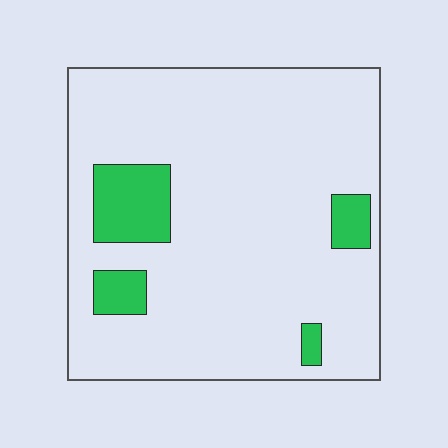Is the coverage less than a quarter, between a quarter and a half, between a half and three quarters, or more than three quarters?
Less than a quarter.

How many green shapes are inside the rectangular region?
4.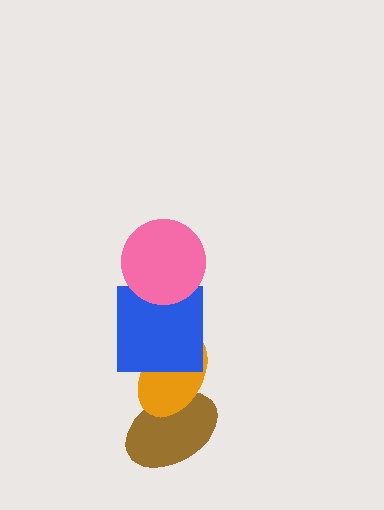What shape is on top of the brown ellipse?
The orange ellipse is on top of the brown ellipse.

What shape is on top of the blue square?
The pink circle is on top of the blue square.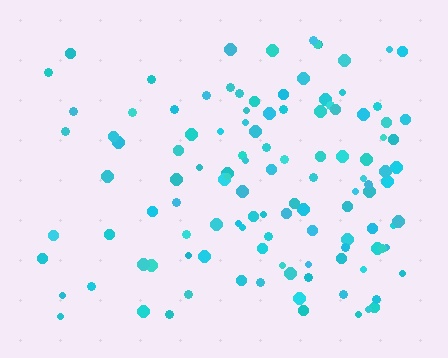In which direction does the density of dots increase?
From left to right, with the right side densest.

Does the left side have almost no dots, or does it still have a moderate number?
Still a moderate number, just noticeably fewer than the right.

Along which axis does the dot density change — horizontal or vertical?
Horizontal.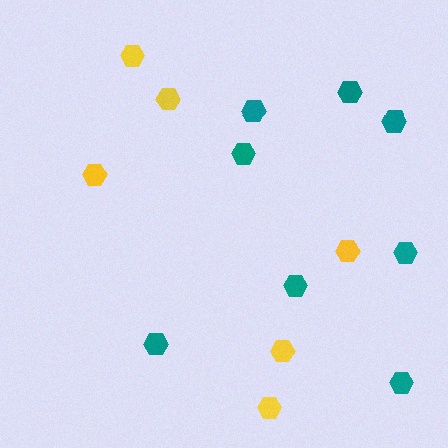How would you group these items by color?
There are 2 groups: one group of yellow hexagons (6) and one group of teal hexagons (8).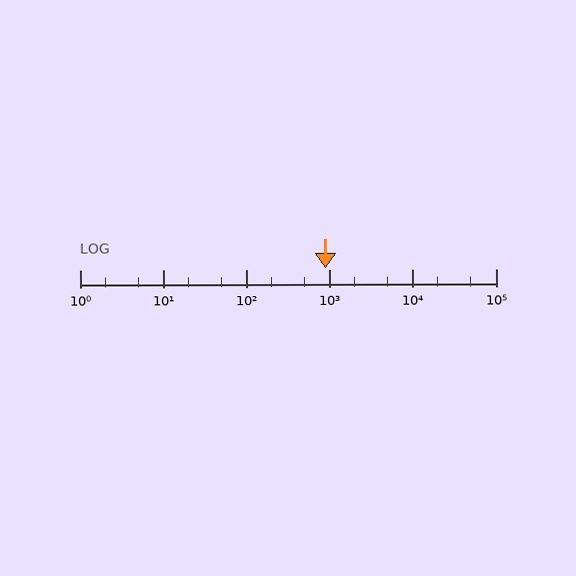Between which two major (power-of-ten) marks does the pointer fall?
The pointer is between 100 and 1000.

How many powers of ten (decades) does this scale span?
The scale spans 5 decades, from 1 to 100000.